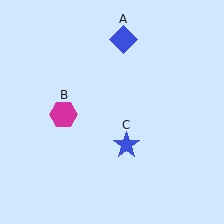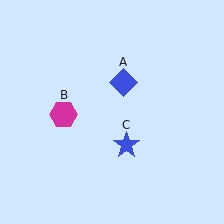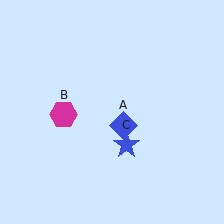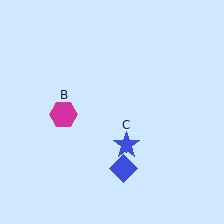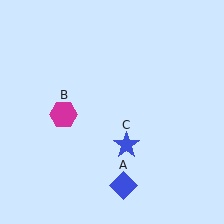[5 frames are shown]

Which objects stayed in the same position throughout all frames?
Magenta hexagon (object B) and blue star (object C) remained stationary.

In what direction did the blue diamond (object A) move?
The blue diamond (object A) moved down.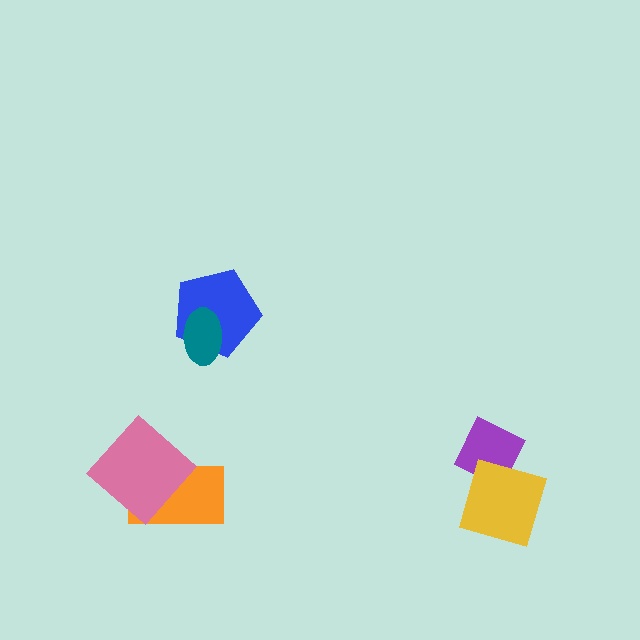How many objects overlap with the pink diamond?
1 object overlaps with the pink diamond.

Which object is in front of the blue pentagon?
The teal ellipse is in front of the blue pentagon.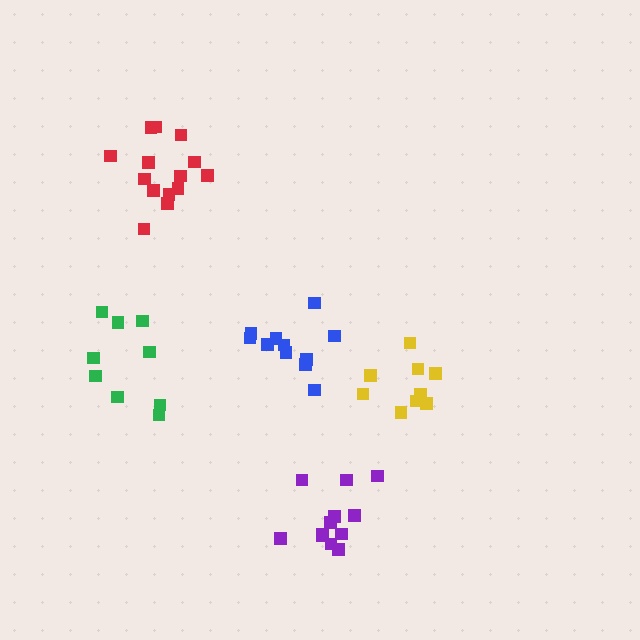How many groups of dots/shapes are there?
There are 5 groups.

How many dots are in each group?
Group 1: 11 dots, Group 2: 9 dots, Group 3: 12 dots, Group 4: 9 dots, Group 5: 14 dots (55 total).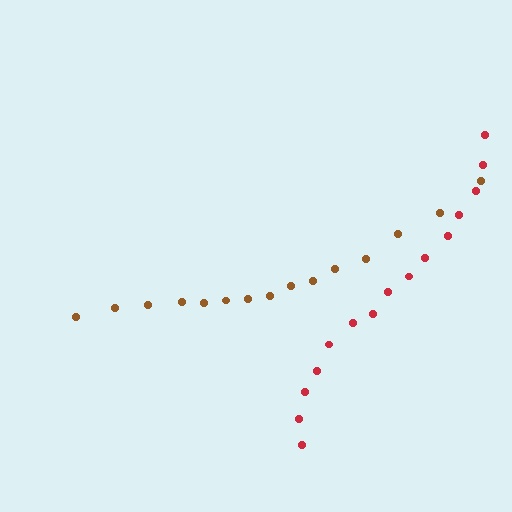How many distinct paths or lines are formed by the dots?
There are 2 distinct paths.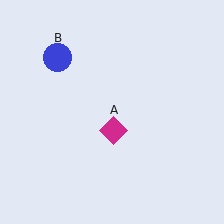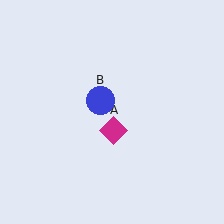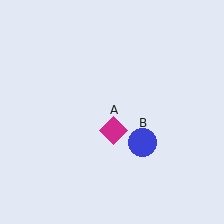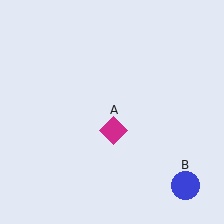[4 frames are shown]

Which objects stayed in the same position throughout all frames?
Magenta diamond (object A) remained stationary.